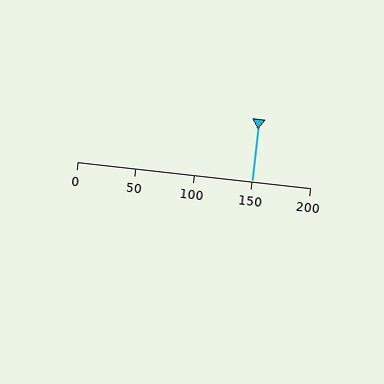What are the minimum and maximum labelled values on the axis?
The axis runs from 0 to 200.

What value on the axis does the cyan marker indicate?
The marker indicates approximately 150.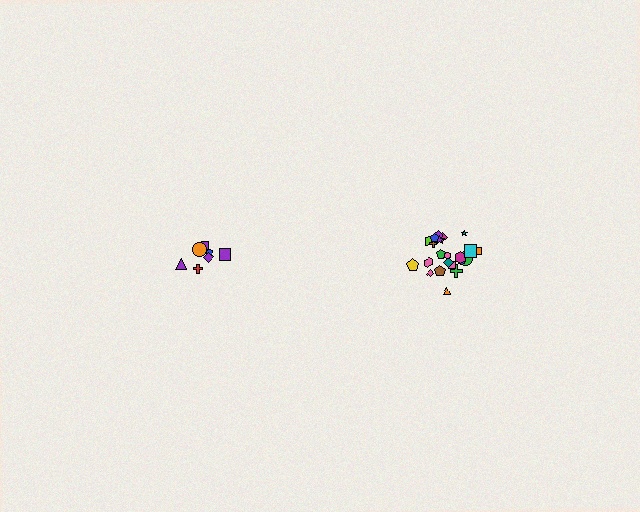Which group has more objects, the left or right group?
The right group.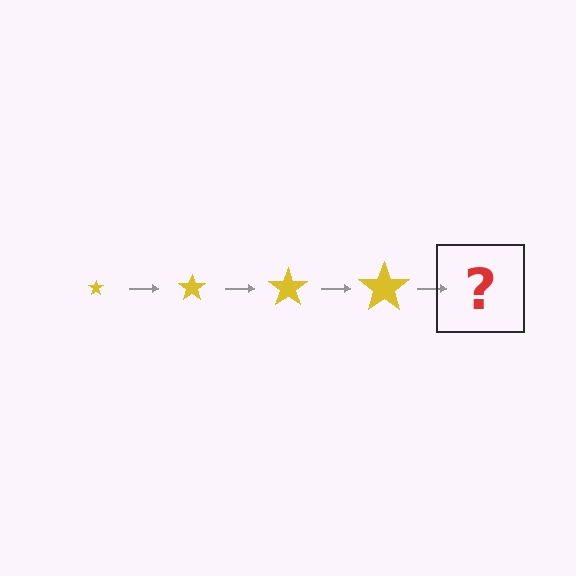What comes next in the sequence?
The next element should be a yellow star, larger than the previous one.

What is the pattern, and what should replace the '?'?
The pattern is that the star gets progressively larger each step. The '?' should be a yellow star, larger than the previous one.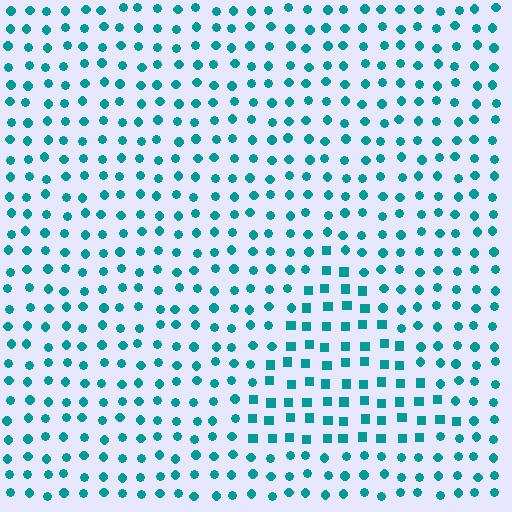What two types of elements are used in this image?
The image uses squares inside the triangle region and circles outside it.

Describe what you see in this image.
The image is filled with small teal elements arranged in a uniform grid. A triangle-shaped region contains squares, while the surrounding area contains circles. The boundary is defined purely by the change in element shape.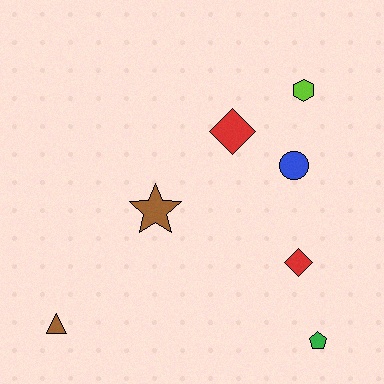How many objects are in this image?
There are 7 objects.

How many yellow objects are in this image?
There are no yellow objects.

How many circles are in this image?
There is 1 circle.